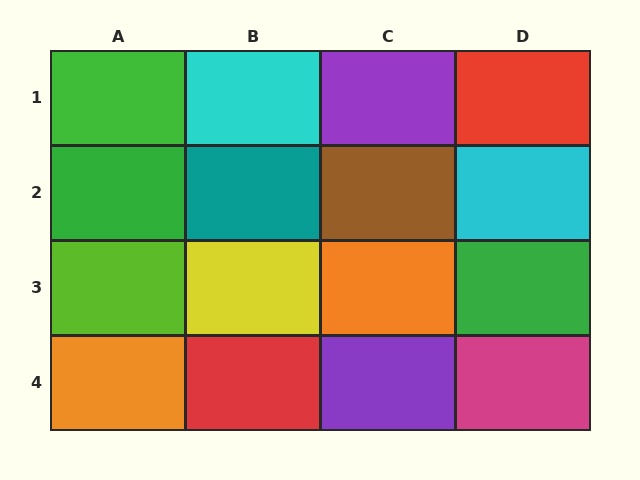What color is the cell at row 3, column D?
Green.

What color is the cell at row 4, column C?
Purple.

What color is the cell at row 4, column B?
Red.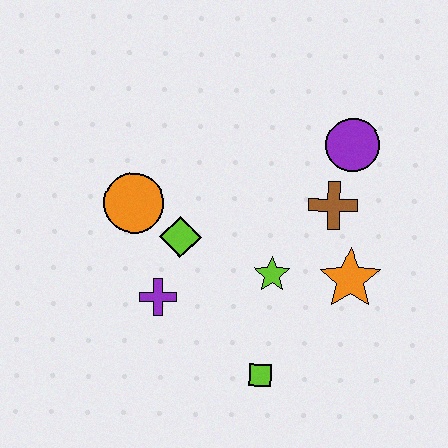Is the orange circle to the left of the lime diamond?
Yes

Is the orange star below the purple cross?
No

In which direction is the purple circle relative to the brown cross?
The purple circle is above the brown cross.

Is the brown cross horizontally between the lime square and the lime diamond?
No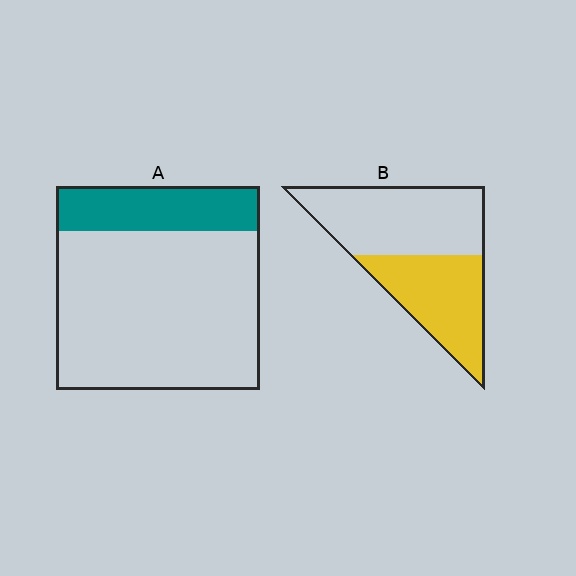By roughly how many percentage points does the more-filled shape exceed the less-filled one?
By roughly 20 percentage points (B over A).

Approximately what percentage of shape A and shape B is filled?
A is approximately 20% and B is approximately 45%.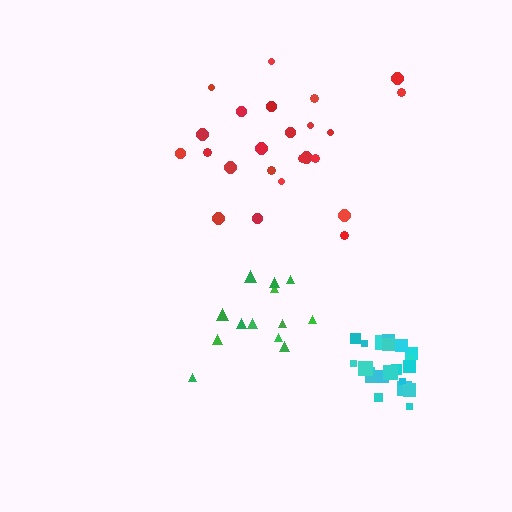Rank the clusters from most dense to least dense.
cyan, green, red.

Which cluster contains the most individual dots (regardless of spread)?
Red (24).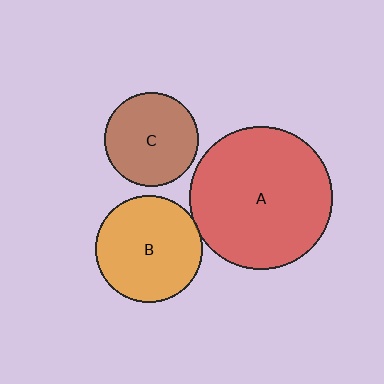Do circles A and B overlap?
Yes.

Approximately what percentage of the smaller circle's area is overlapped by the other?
Approximately 5%.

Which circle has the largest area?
Circle A (red).